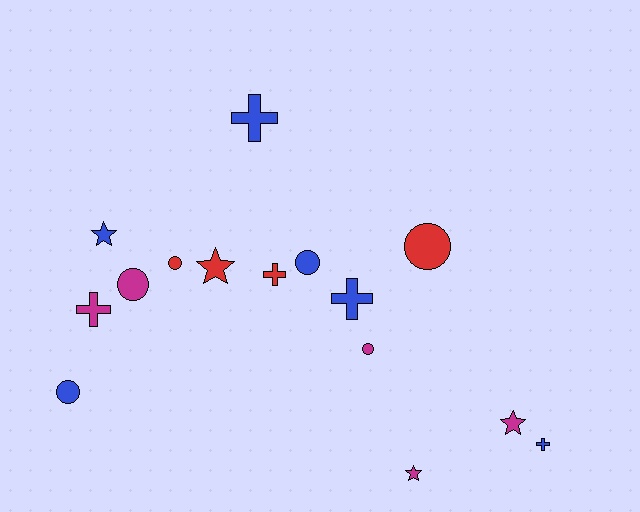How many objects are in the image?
There are 15 objects.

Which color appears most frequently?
Blue, with 6 objects.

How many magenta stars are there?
There are 2 magenta stars.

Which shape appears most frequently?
Circle, with 6 objects.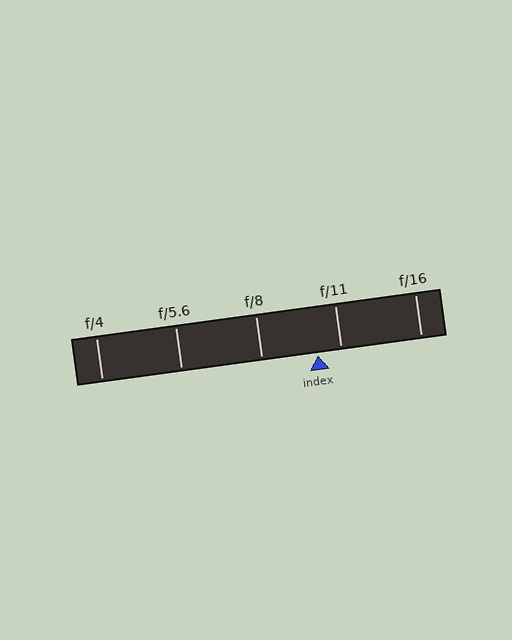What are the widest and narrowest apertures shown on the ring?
The widest aperture shown is f/4 and the narrowest is f/16.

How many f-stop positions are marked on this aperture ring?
There are 5 f-stop positions marked.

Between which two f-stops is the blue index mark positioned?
The index mark is between f/8 and f/11.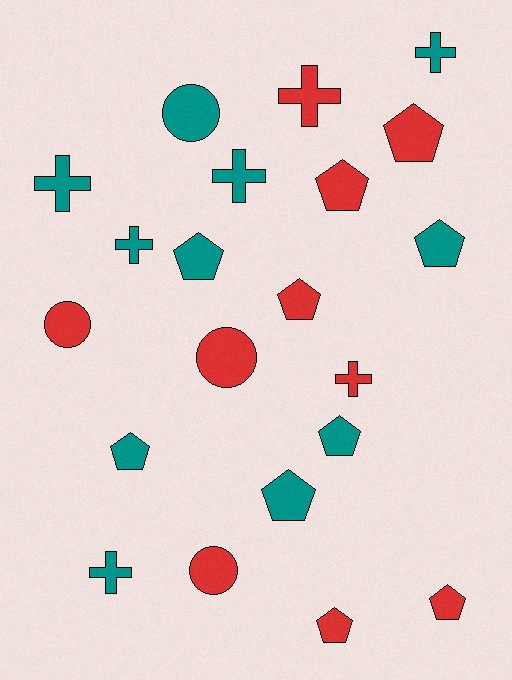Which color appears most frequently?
Teal, with 11 objects.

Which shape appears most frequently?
Pentagon, with 10 objects.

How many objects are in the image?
There are 21 objects.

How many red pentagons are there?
There are 5 red pentagons.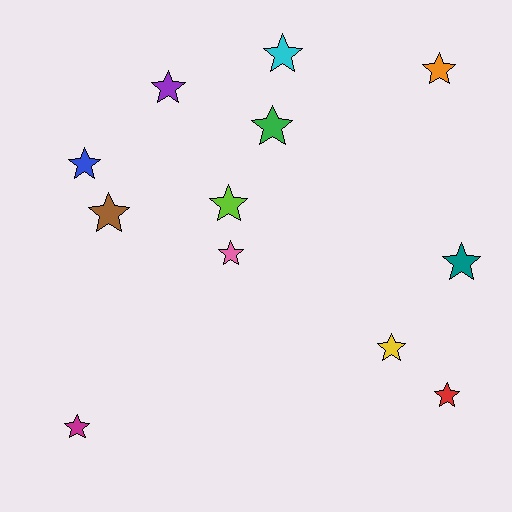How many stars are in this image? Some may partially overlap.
There are 12 stars.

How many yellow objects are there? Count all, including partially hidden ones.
There is 1 yellow object.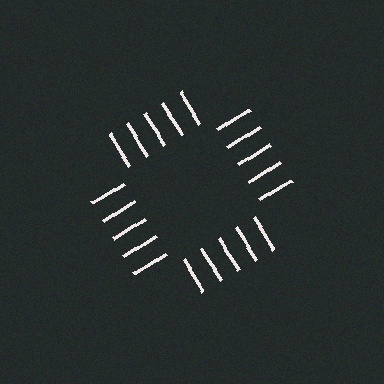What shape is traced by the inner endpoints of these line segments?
An illusory square — the line segments terminate on its edges but no continuous stroke is drawn.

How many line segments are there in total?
20 — 5 along each of the 4 edges.